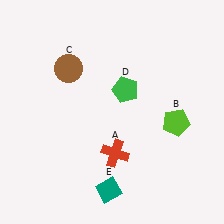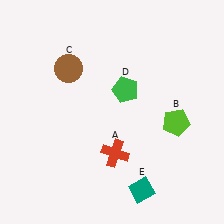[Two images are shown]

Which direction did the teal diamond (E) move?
The teal diamond (E) moved right.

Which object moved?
The teal diamond (E) moved right.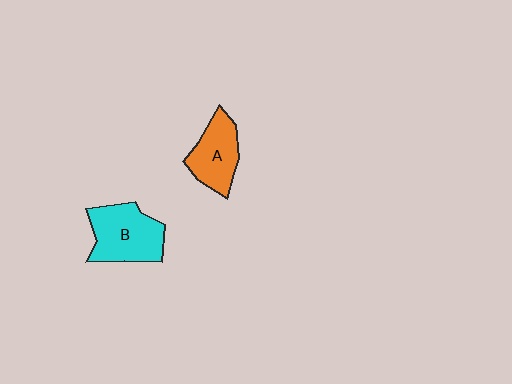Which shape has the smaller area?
Shape A (orange).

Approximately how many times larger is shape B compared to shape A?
Approximately 1.3 times.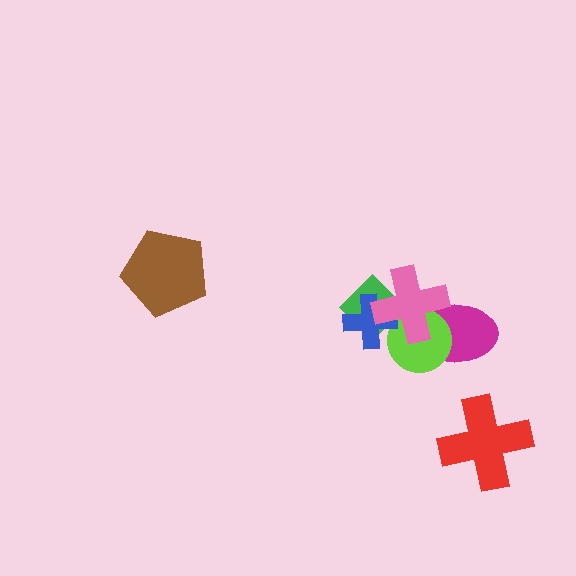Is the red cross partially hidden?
No, no other shape covers it.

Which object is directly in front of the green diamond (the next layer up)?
The blue cross is directly in front of the green diamond.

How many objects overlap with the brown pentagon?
0 objects overlap with the brown pentagon.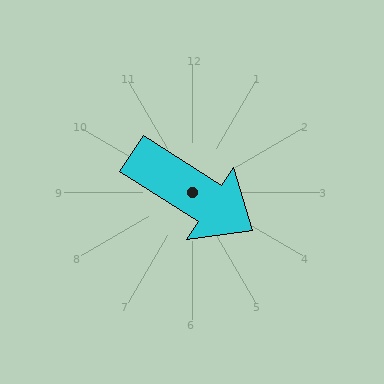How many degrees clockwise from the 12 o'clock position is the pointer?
Approximately 123 degrees.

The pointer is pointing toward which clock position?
Roughly 4 o'clock.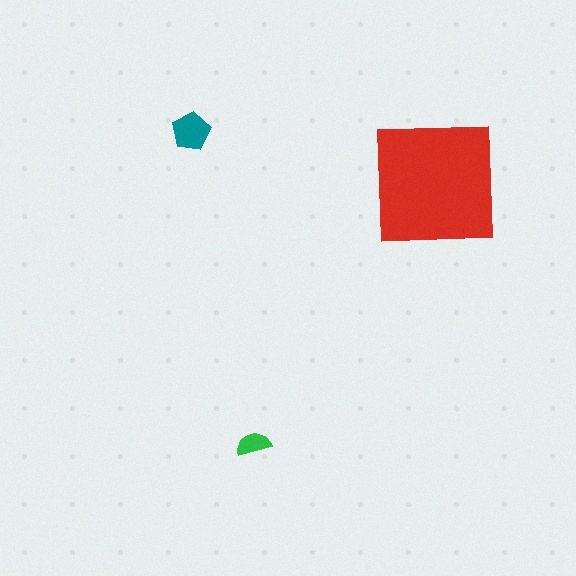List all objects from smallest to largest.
The green semicircle, the teal pentagon, the red square.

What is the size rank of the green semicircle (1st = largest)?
3rd.